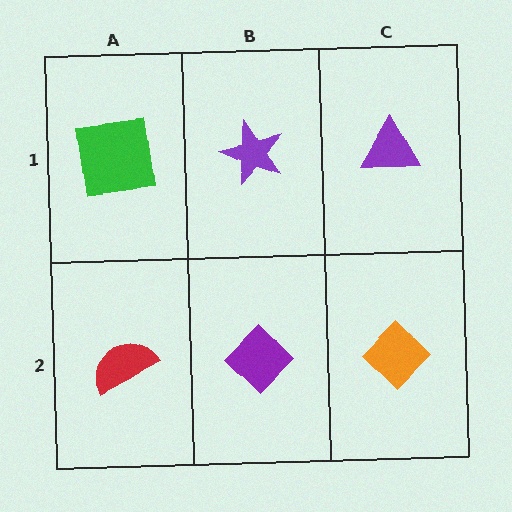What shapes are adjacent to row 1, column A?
A red semicircle (row 2, column A), a purple star (row 1, column B).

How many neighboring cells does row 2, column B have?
3.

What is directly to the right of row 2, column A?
A purple diamond.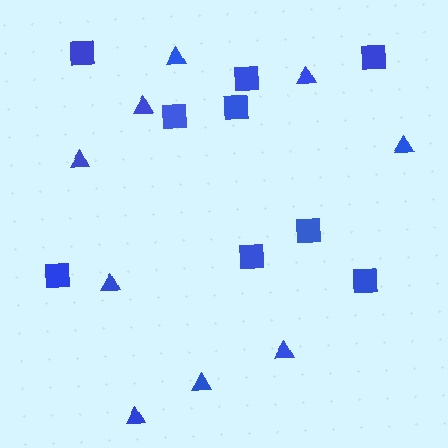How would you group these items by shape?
There are 2 groups: one group of squares (9) and one group of triangles (9).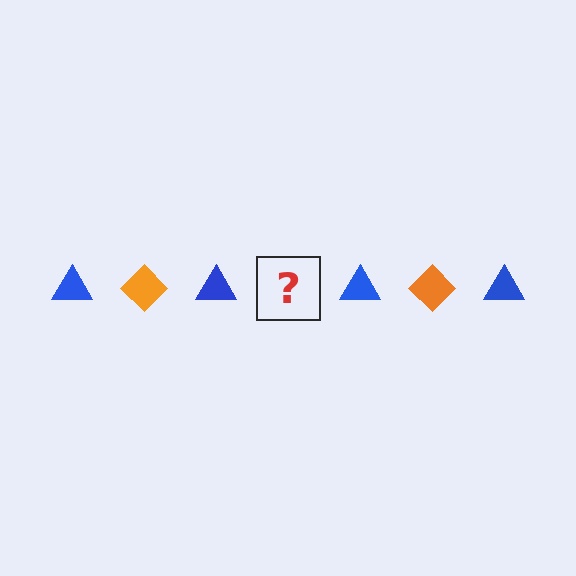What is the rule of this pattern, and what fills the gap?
The rule is that the pattern alternates between blue triangle and orange diamond. The gap should be filled with an orange diamond.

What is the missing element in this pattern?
The missing element is an orange diamond.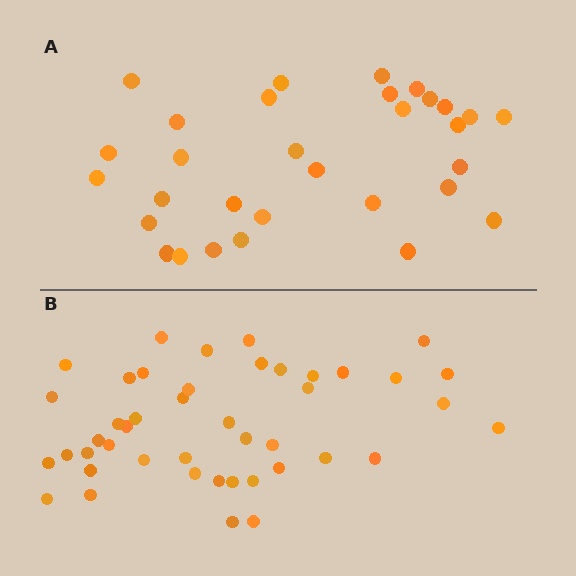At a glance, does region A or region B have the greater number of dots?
Region B (the bottom region) has more dots.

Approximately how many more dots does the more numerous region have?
Region B has approximately 15 more dots than region A.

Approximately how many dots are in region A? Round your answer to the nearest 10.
About 30 dots. (The exact count is 31, which rounds to 30.)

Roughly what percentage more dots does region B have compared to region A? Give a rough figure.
About 40% more.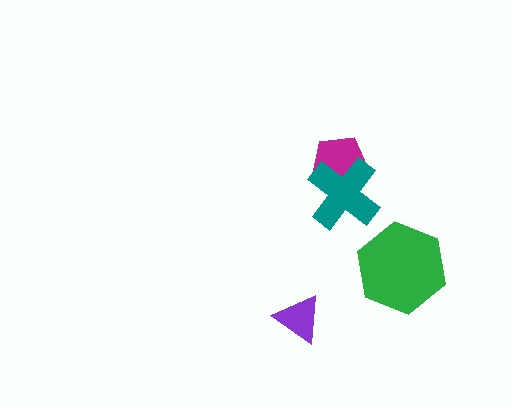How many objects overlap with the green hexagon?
0 objects overlap with the green hexagon.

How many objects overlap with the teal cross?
1 object overlaps with the teal cross.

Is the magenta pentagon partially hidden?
Yes, it is partially covered by another shape.